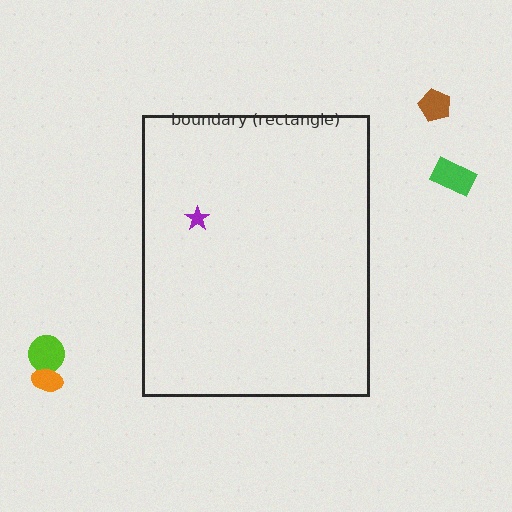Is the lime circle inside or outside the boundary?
Outside.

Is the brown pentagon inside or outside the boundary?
Outside.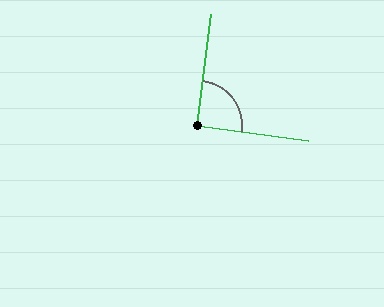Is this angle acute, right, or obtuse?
It is approximately a right angle.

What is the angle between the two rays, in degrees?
Approximately 91 degrees.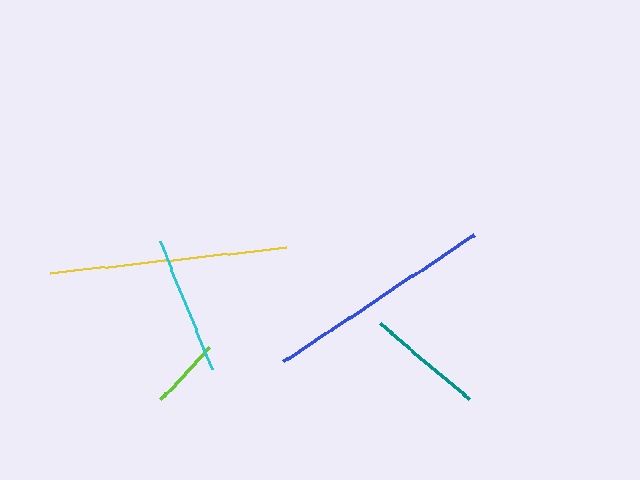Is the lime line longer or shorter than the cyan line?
The cyan line is longer than the lime line.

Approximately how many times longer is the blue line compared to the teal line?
The blue line is approximately 2.0 times the length of the teal line.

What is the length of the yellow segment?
The yellow segment is approximately 237 pixels long.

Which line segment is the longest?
The yellow line is the longest at approximately 237 pixels.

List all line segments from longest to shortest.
From longest to shortest: yellow, blue, cyan, teal, lime.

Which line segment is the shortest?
The lime line is the shortest at approximately 72 pixels.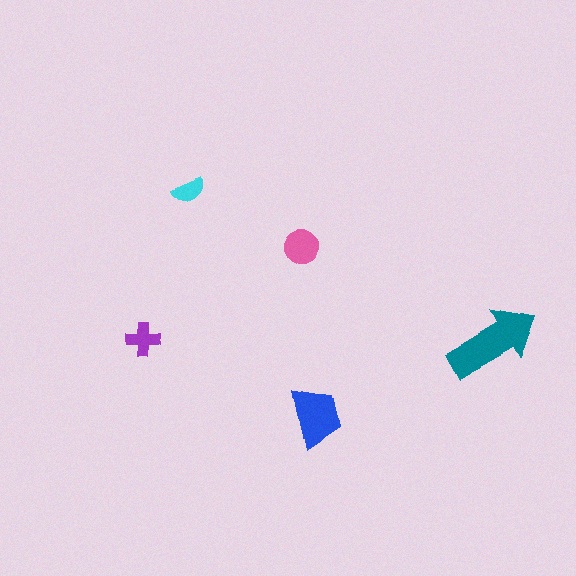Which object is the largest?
The teal arrow.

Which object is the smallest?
The cyan semicircle.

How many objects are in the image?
There are 5 objects in the image.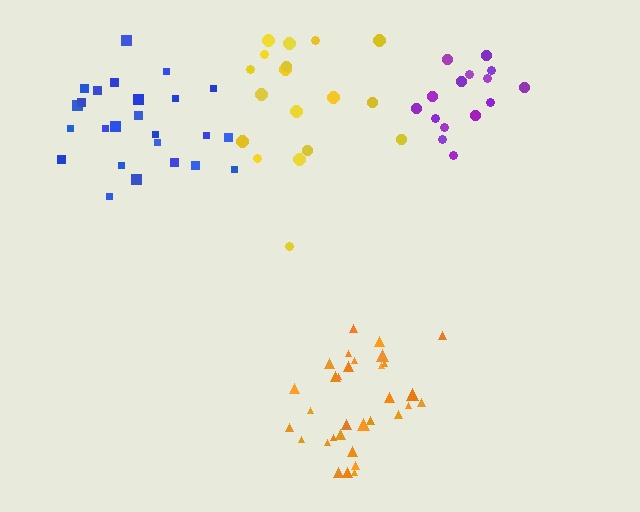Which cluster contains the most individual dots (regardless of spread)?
Orange (33).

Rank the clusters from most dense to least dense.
orange, purple, blue, yellow.